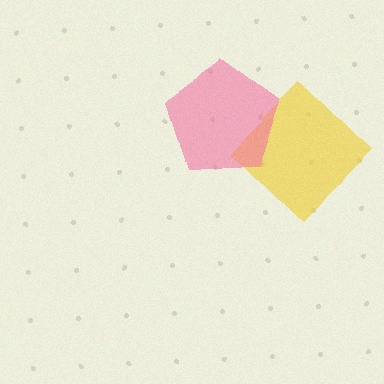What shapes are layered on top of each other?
The layered shapes are: a yellow diamond, a pink pentagon.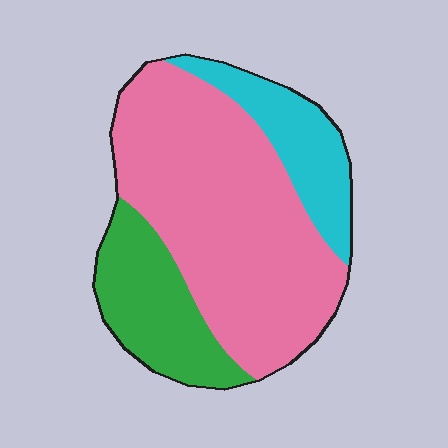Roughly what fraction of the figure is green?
Green covers around 20% of the figure.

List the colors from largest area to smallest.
From largest to smallest: pink, green, cyan.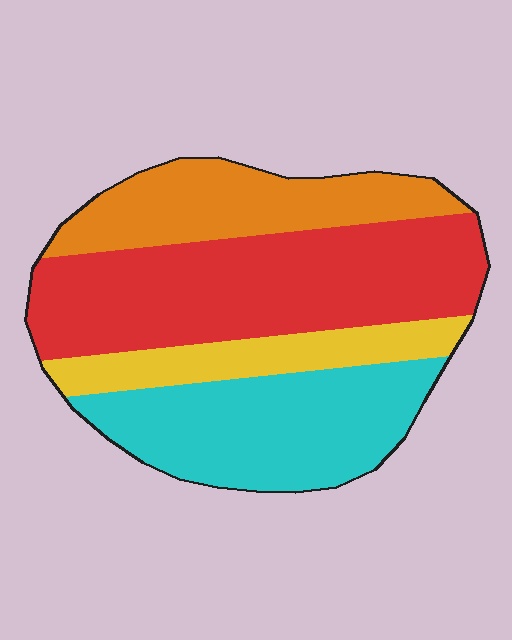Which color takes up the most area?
Red, at roughly 40%.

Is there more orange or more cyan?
Cyan.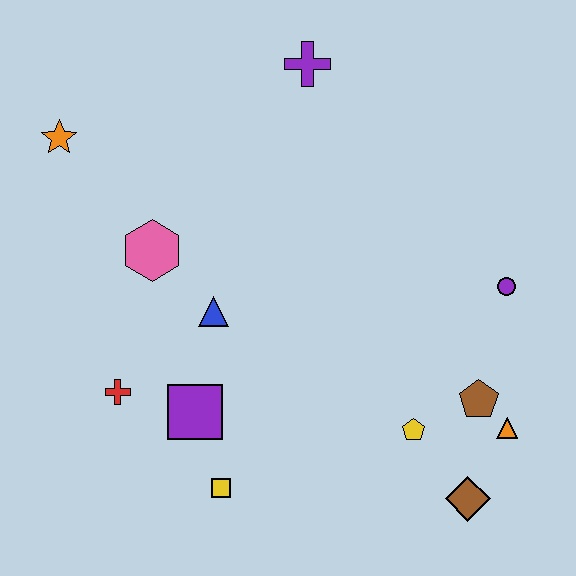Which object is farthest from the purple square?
The purple cross is farthest from the purple square.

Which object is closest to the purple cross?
The pink hexagon is closest to the purple cross.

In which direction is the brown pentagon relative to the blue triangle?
The brown pentagon is to the right of the blue triangle.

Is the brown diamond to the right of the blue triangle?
Yes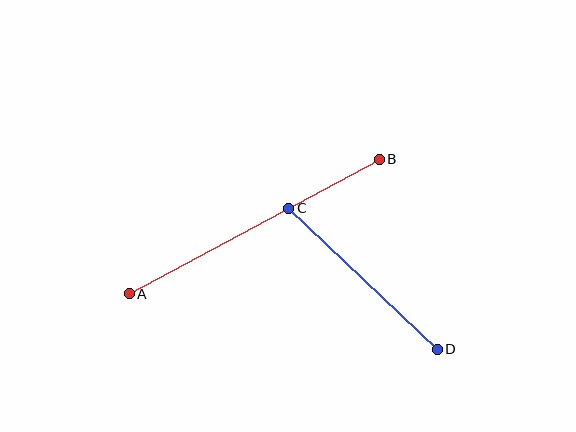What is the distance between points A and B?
The distance is approximately 284 pixels.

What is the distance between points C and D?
The distance is approximately 205 pixels.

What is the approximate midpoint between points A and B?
The midpoint is at approximately (254, 226) pixels.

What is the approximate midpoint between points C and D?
The midpoint is at approximately (363, 279) pixels.